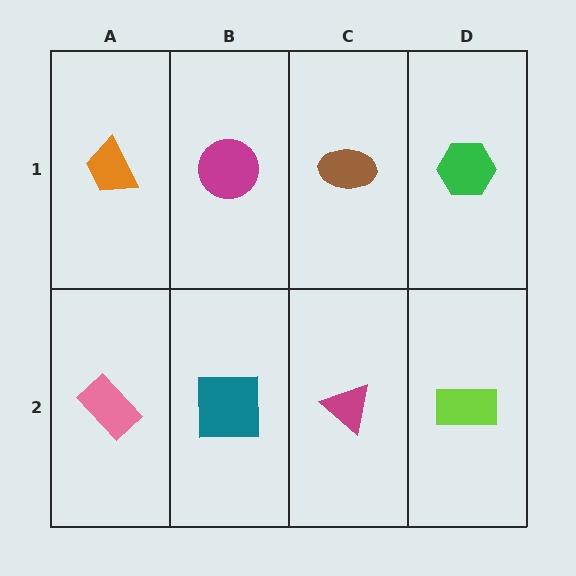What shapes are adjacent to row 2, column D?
A green hexagon (row 1, column D), a magenta triangle (row 2, column C).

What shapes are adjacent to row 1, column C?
A magenta triangle (row 2, column C), a magenta circle (row 1, column B), a green hexagon (row 1, column D).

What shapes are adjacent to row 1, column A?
A pink rectangle (row 2, column A), a magenta circle (row 1, column B).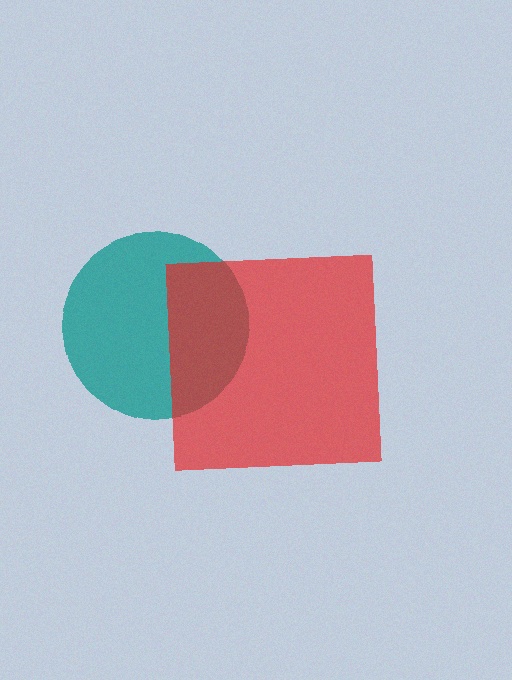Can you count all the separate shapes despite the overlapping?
Yes, there are 2 separate shapes.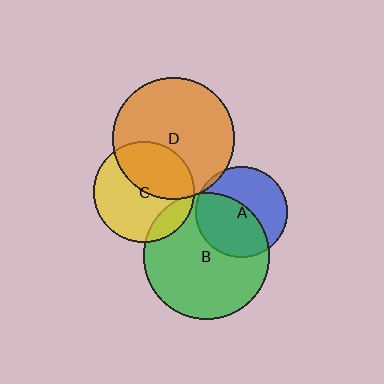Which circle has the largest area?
Circle B (green).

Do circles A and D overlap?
Yes.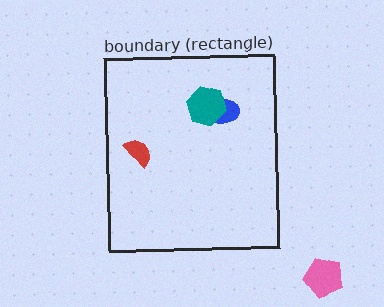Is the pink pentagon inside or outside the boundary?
Outside.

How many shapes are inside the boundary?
3 inside, 1 outside.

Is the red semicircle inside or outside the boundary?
Inside.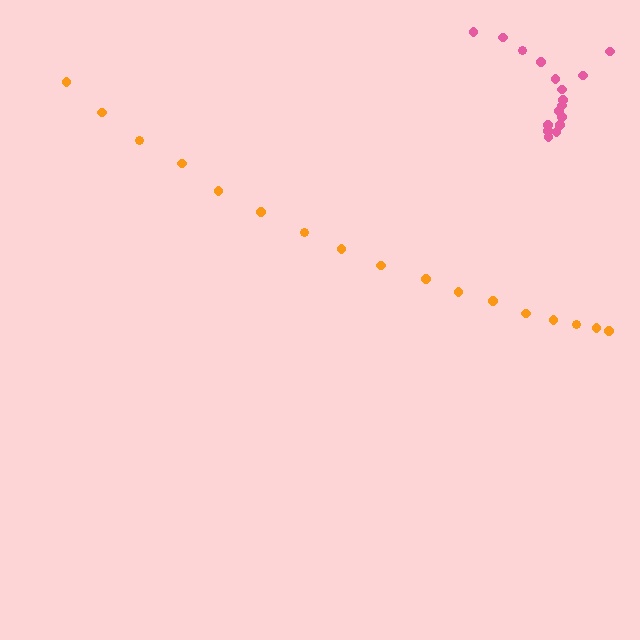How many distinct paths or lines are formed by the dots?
There are 2 distinct paths.